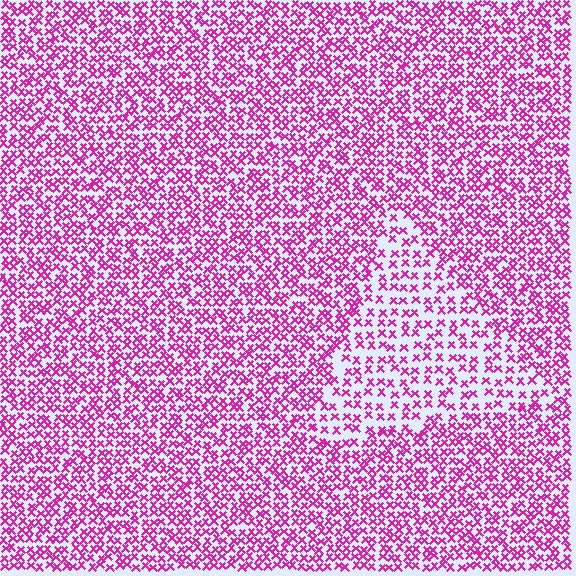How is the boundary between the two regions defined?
The boundary is defined by a change in element density (approximately 1.8x ratio). All elements are the same color, size, and shape.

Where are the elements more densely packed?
The elements are more densely packed outside the triangle boundary.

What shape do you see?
I see a triangle.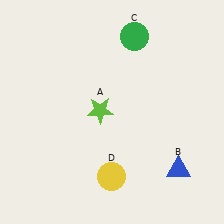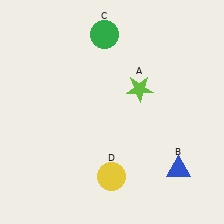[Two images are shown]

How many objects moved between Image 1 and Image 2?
2 objects moved between the two images.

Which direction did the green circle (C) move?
The green circle (C) moved left.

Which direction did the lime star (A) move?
The lime star (A) moved right.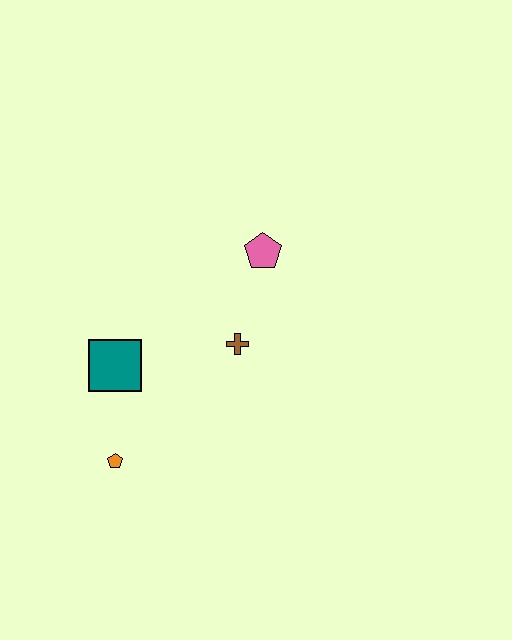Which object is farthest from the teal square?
The pink pentagon is farthest from the teal square.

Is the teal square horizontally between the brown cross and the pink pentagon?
No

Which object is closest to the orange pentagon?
The teal square is closest to the orange pentagon.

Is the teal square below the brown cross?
Yes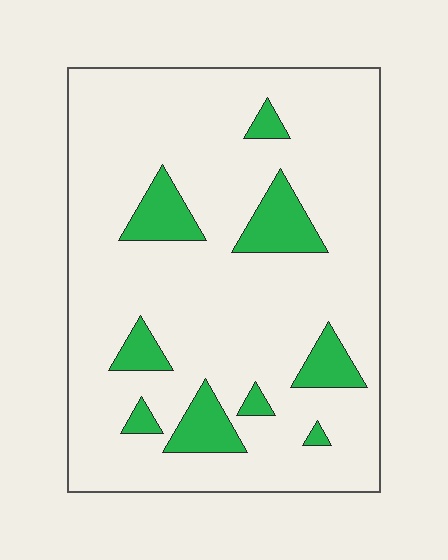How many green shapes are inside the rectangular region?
9.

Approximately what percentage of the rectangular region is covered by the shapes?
Approximately 15%.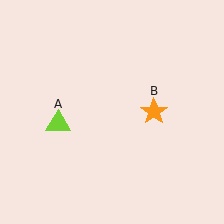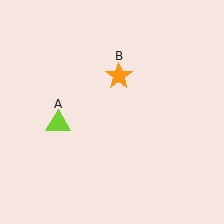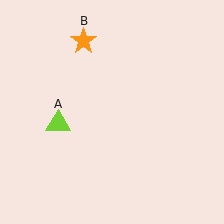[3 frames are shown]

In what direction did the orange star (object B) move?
The orange star (object B) moved up and to the left.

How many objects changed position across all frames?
1 object changed position: orange star (object B).